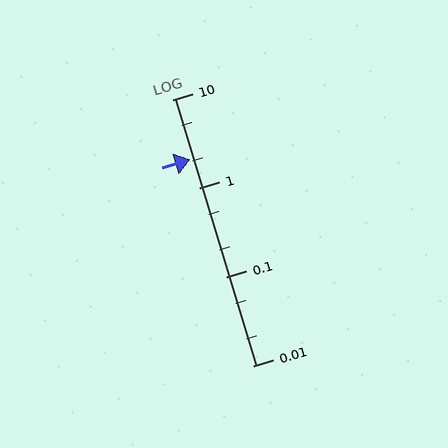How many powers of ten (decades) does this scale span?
The scale spans 3 decades, from 0.01 to 10.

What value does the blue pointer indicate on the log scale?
The pointer indicates approximately 2.1.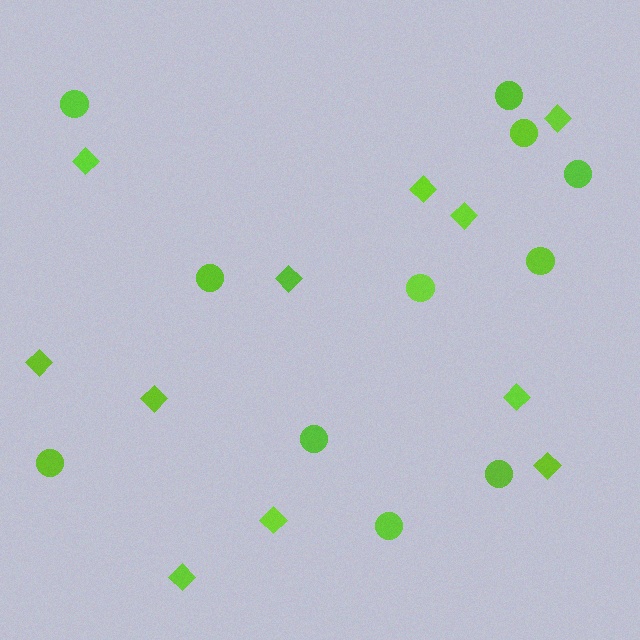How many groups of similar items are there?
There are 2 groups: one group of diamonds (11) and one group of circles (11).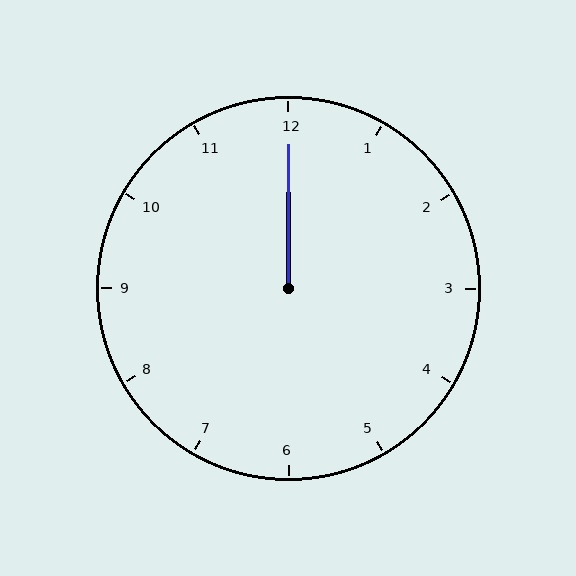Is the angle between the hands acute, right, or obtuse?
It is acute.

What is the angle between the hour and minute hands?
Approximately 0 degrees.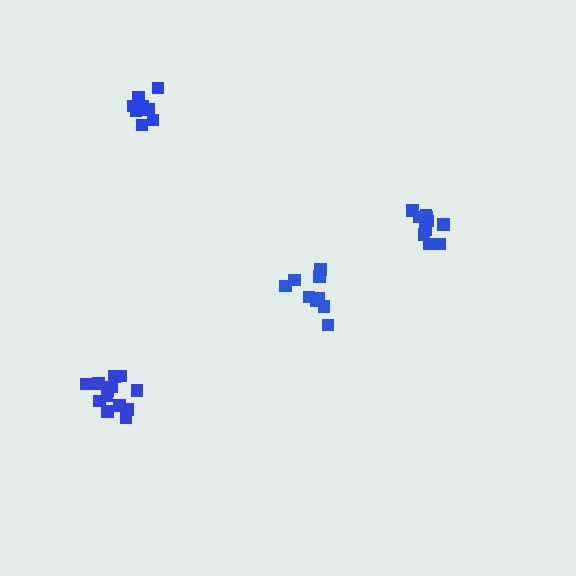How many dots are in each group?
Group 1: 14 dots, Group 2: 10 dots, Group 3: 8 dots, Group 4: 9 dots (41 total).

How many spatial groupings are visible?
There are 4 spatial groupings.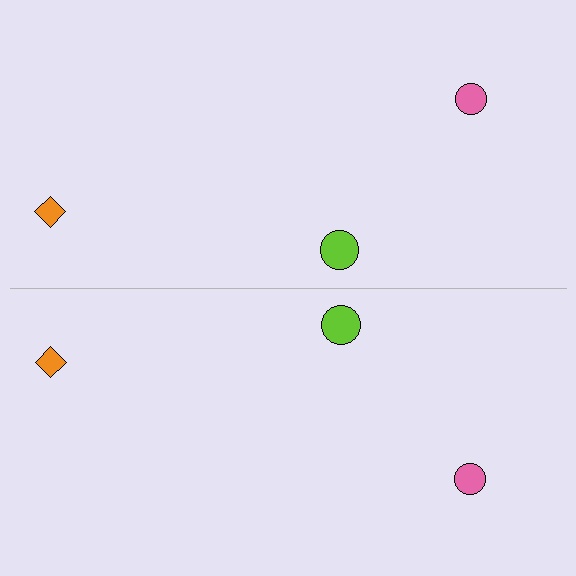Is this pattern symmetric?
Yes, this pattern has bilateral (reflection) symmetry.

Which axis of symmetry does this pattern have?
The pattern has a horizontal axis of symmetry running through the center of the image.